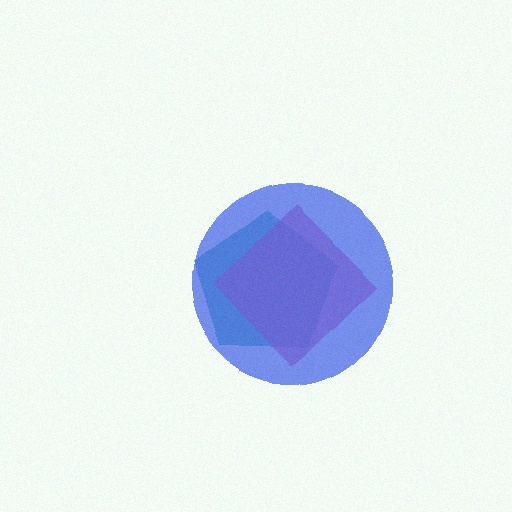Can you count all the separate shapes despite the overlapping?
Yes, there are 3 separate shapes.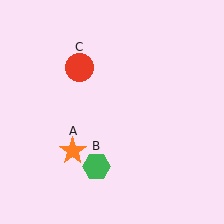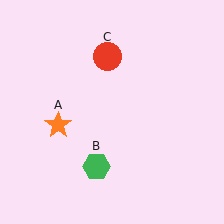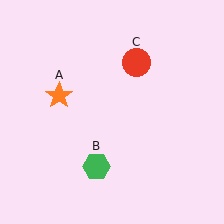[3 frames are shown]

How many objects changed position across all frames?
2 objects changed position: orange star (object A), red circle (object C).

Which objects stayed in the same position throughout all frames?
Green hexagon (object B) remained stationary.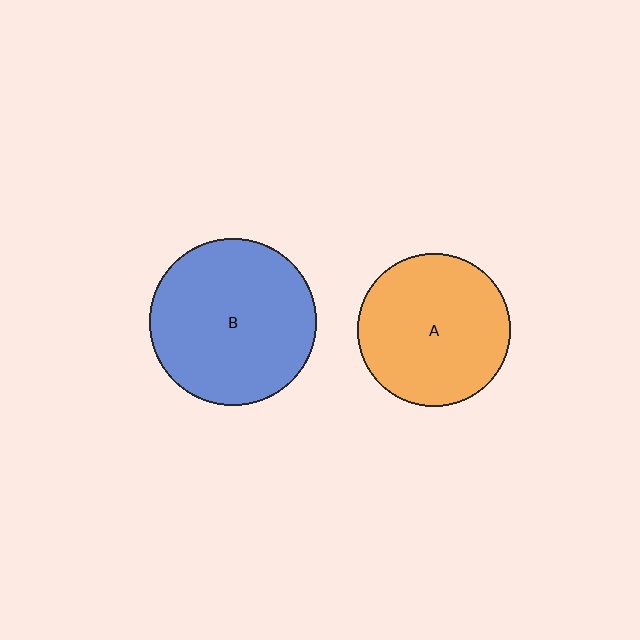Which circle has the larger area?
Circle B (blue).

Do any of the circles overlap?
No, none of the circles overlap.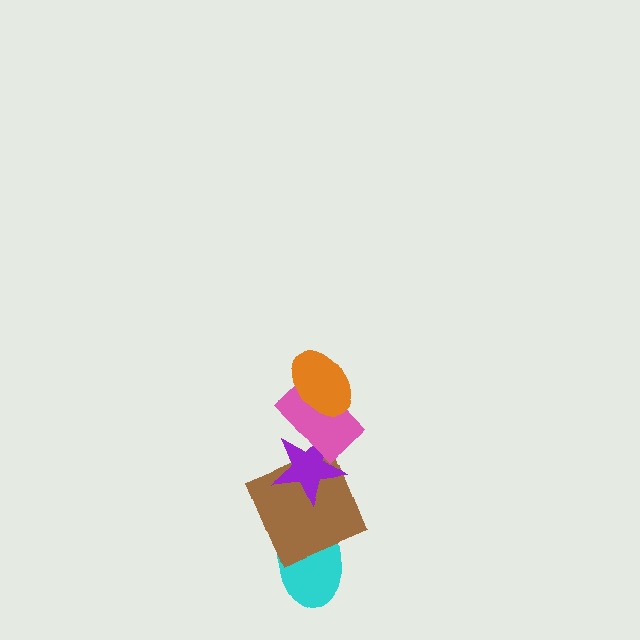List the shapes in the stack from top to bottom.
From top to bottom: the orange ellipse, the pink rectangle, the purple star, the brown square, the cyan ellipse.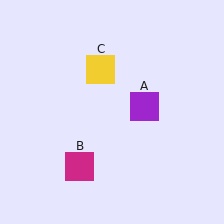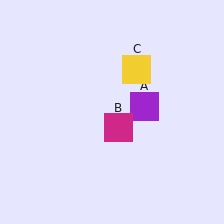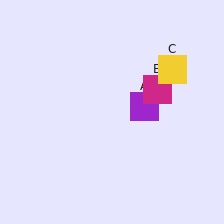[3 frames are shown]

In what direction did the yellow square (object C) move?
The yellow square (object C) moved right.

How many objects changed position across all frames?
2 objects changed position: magenta square (object B), yellow square (object C).